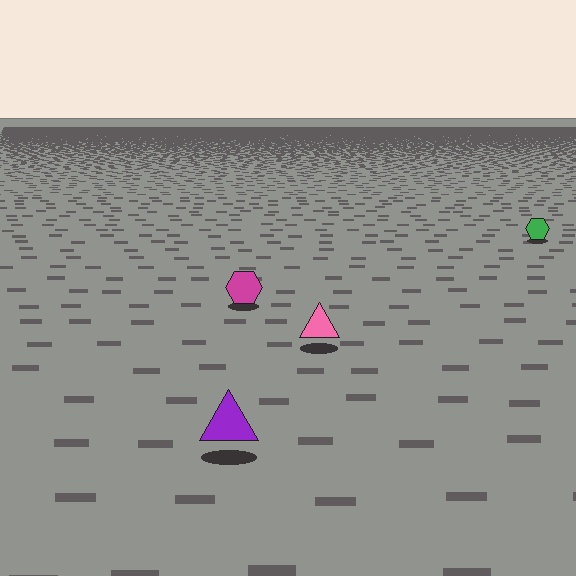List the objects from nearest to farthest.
From nearest to farthest: the purple triangle, the pink triangle, the magenta hexagon, the green hexagon.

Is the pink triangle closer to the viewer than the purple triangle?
No. The purple triangle is closer — you can tell from the texture gradient: the ground texture is coarser near it.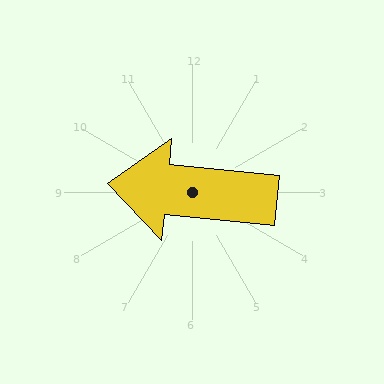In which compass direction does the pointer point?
West.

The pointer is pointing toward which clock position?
Roughly 9 o'clock.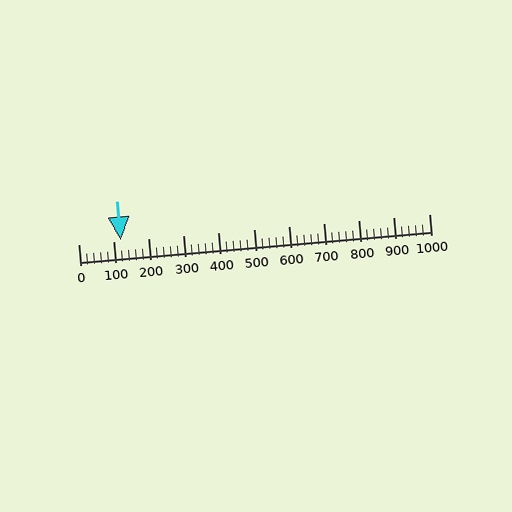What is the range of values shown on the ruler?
The ruler shows values from 0 to 1000.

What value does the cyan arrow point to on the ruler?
The cyan arrow points to approximately 120.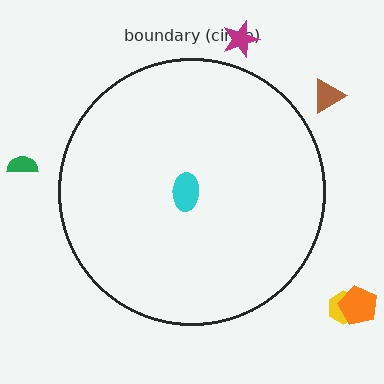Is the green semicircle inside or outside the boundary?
Outside.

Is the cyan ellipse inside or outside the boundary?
Inside.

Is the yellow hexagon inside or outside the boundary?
Outside.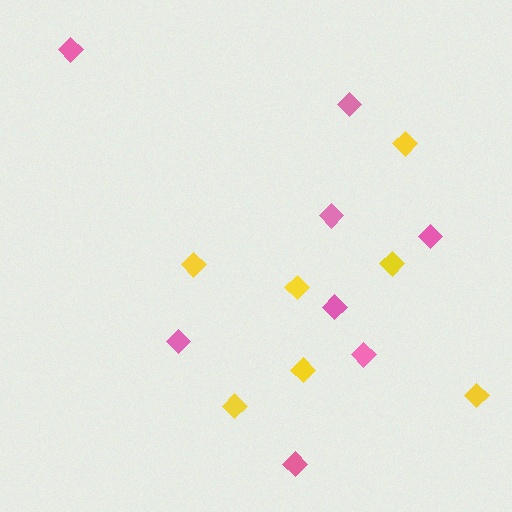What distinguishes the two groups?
There are 2 groups: one group of pink diamonds (8) and one group of yellow diamonds (7).